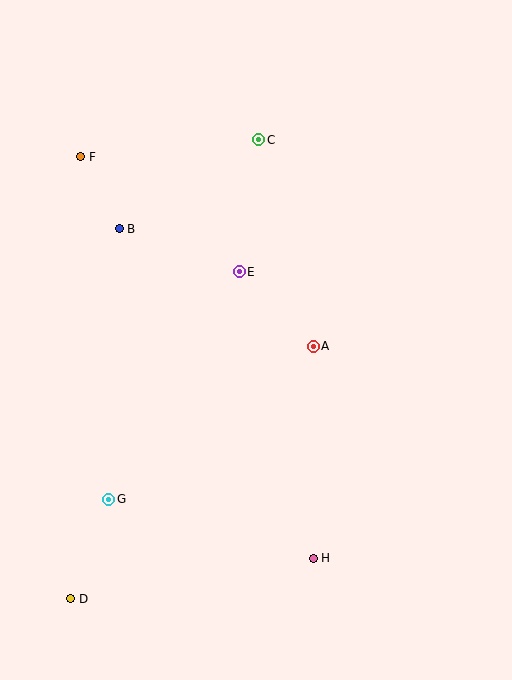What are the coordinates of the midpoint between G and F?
The midpoint between G and F is at (95, 328).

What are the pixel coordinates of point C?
Point C is at (259, 140).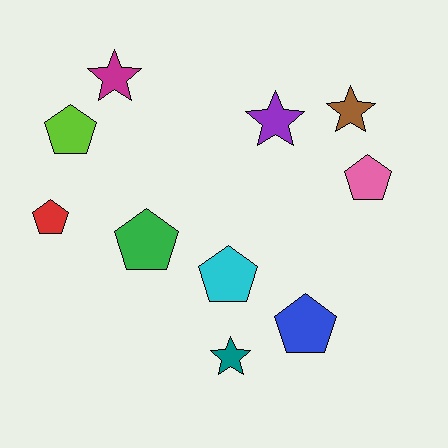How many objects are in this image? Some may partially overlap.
There are 10 objects.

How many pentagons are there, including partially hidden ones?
There are 6 pentagons.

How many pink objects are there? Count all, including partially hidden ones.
There is 1 pink object.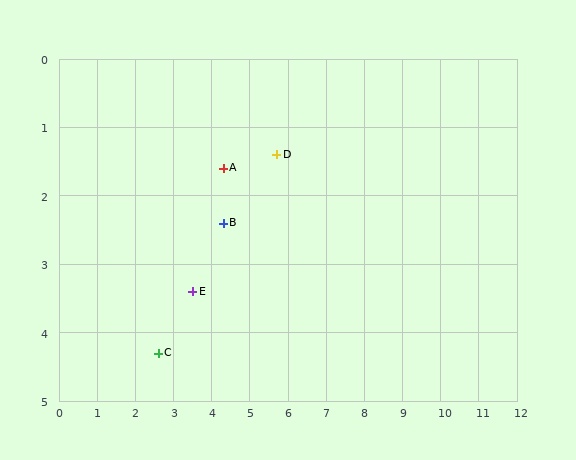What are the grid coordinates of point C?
Point C is at approximately (2.6, 4.3).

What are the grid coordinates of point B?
Point B is at approximately (4.3, 2.4).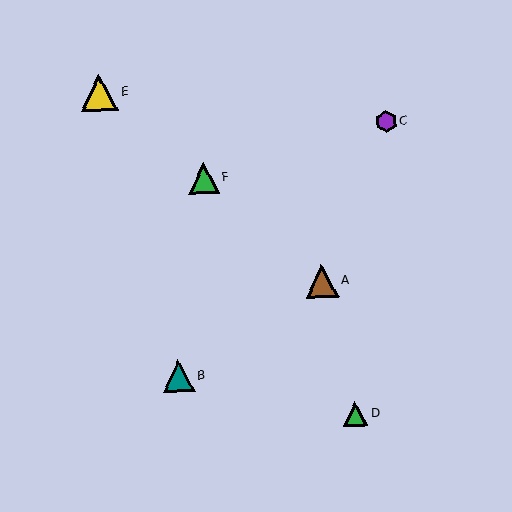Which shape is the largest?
The yellow triangle (labeled E) is the largest.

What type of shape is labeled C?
Shape C is a purple hexagon.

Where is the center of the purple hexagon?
The center of the purple hexagon is at (386, 122).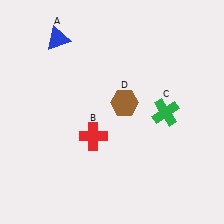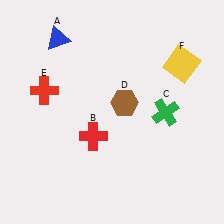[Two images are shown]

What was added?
A red cross (E), a yellow square (F) were added in Image 2.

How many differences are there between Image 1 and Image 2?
There are 2 differences between the two images.